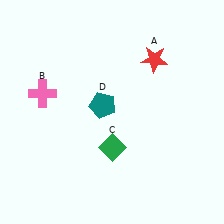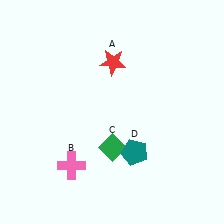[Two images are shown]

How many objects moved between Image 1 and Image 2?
3 objects moved between the two images.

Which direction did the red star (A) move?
The red star (A) moved left.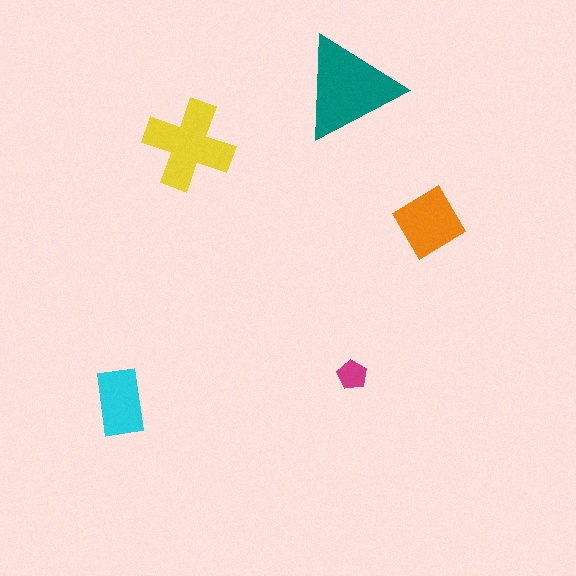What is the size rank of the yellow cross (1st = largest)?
2nd.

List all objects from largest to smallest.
The teal triangle, the yellow cross, the orange diamond, the cyan rectangle, the magenta pentagon.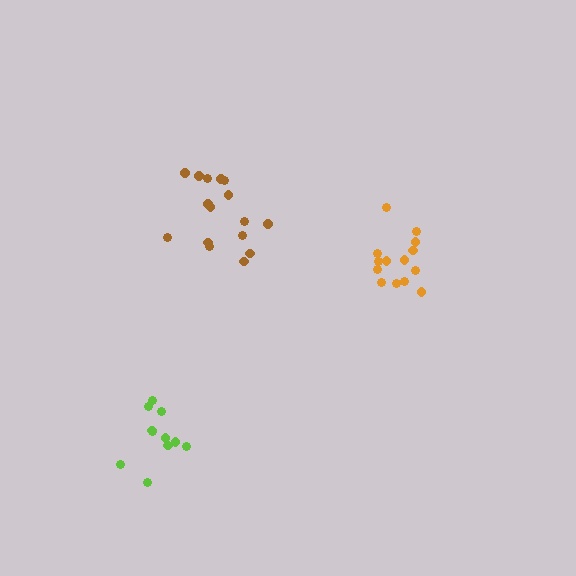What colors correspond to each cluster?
The clusters are colored: brown, orange, lime.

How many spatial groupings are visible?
There are 3 spatial groupings.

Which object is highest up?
The brown cluster is topmost.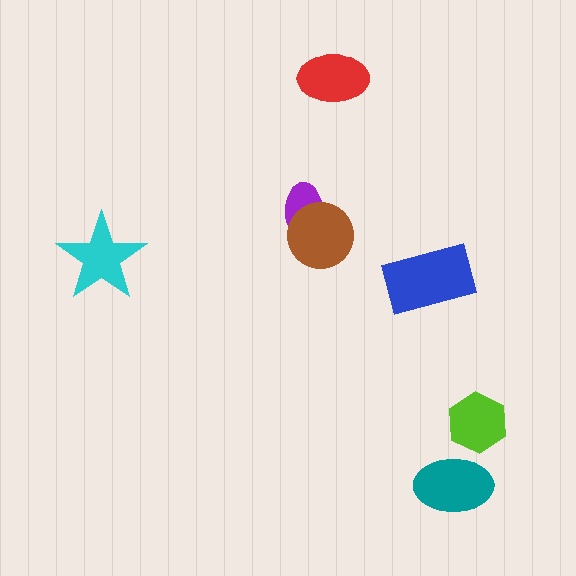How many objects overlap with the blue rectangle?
0 objects overlap with the blue rectangle.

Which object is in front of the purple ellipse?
The brown circle is in front of the purple ellipse.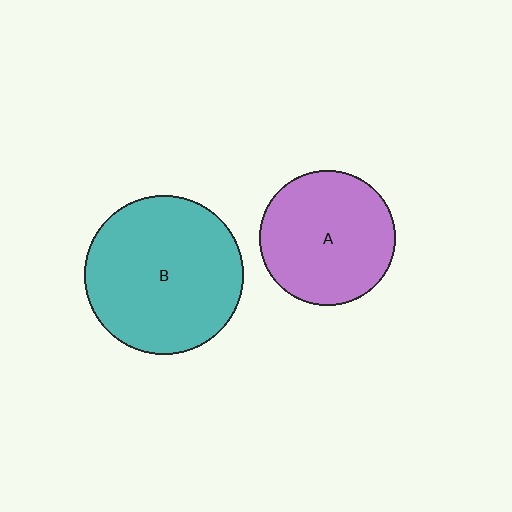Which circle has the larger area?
Circle B (teal).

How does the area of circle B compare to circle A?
Approximately 1.4 times.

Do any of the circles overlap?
No, none of the circles overlap.